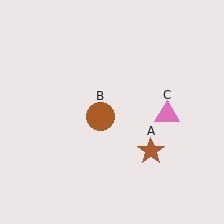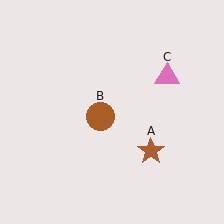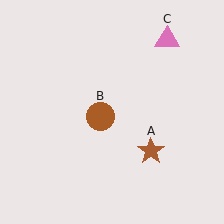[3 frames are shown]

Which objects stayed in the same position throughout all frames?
Brown star (object A) and brown circle (object B) remained stationary.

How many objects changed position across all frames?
1 object changed position: pink triangle (object C).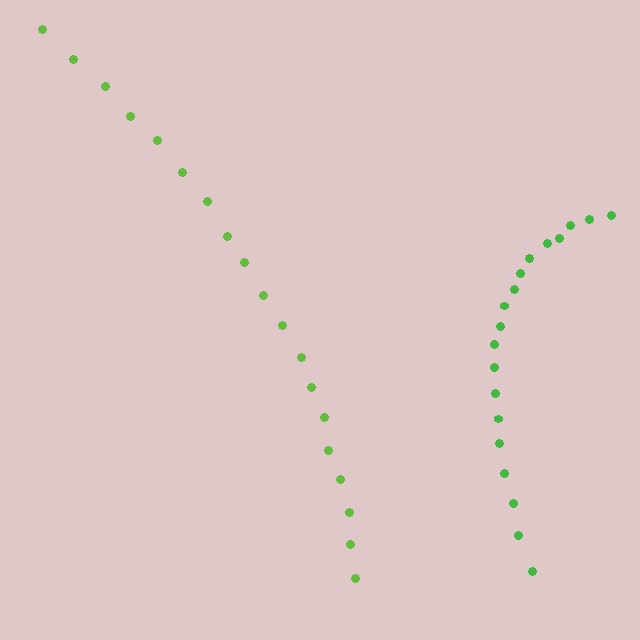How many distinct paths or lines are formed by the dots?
There are 2 distinct paths.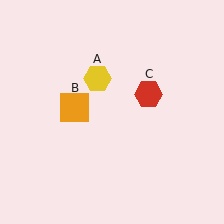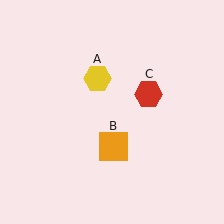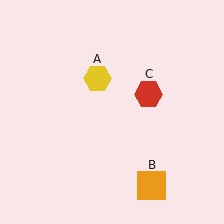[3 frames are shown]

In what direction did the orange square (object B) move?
The orange square (object B) moved down and to the right.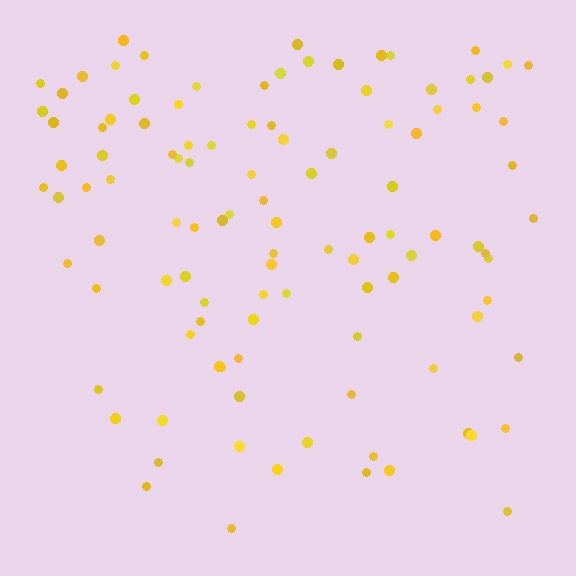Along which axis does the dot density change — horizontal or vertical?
Vertical.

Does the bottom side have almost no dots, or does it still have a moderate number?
Still a moderate number, just noticeably fewer than the top.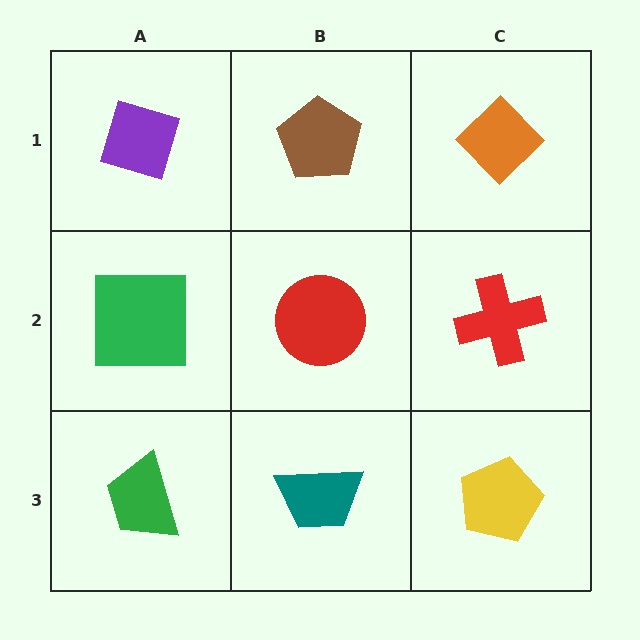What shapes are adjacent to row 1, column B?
A red circle (row 2, column B), a purple diamond (row 1, column A), an orange diamond (row 1, column C).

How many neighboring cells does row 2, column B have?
4.